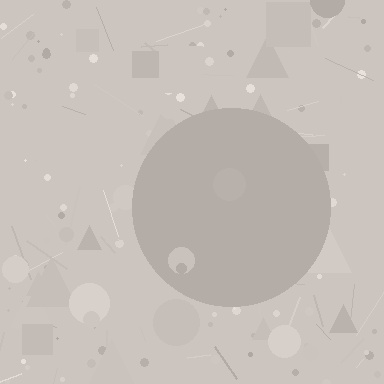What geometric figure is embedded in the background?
A circle is embedded in the background.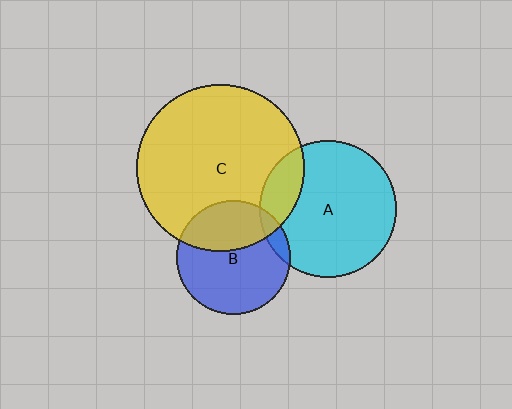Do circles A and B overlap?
Yes.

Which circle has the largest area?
Circle C (yellow).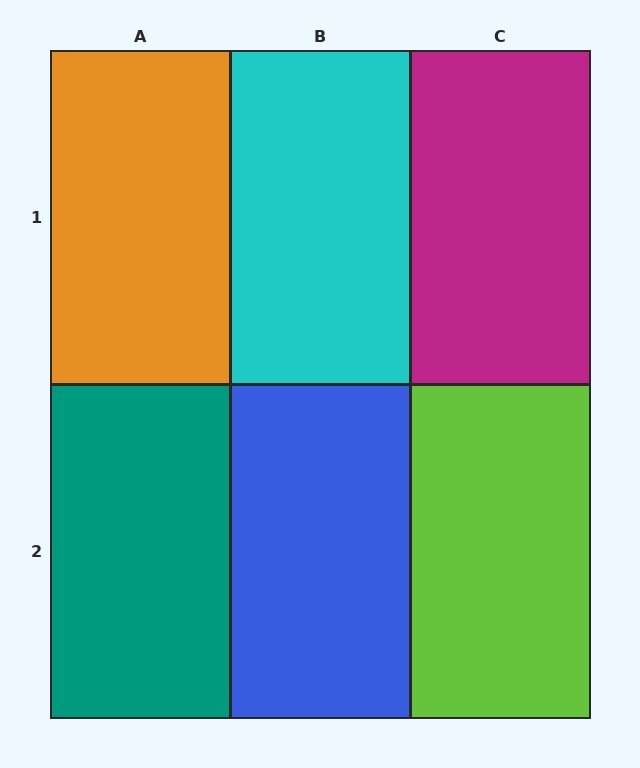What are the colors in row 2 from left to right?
Teal, blue, lime.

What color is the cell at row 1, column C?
Magenta.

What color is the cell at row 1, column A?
Orange.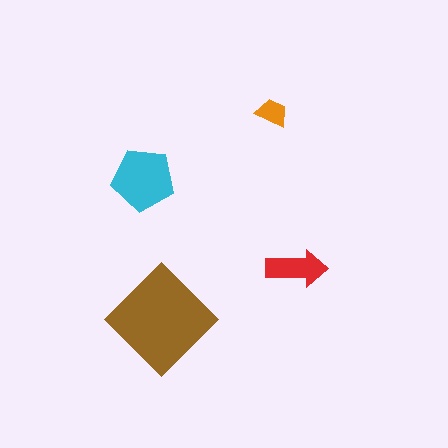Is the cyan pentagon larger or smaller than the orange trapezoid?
Larger.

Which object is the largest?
The brown diamond.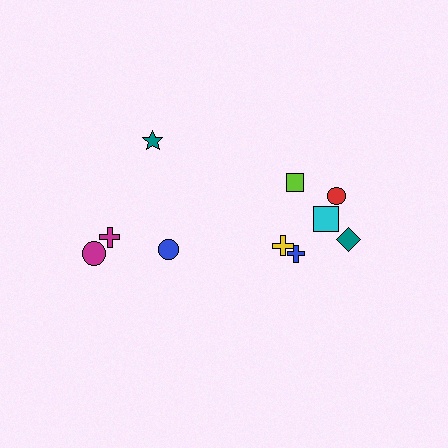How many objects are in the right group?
There are 6 objects.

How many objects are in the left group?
There are 4 objects.